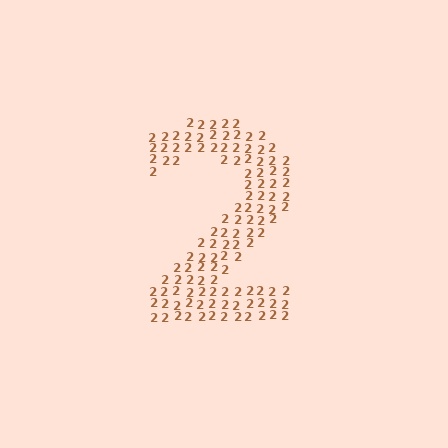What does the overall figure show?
The overall figure shows the digit 2.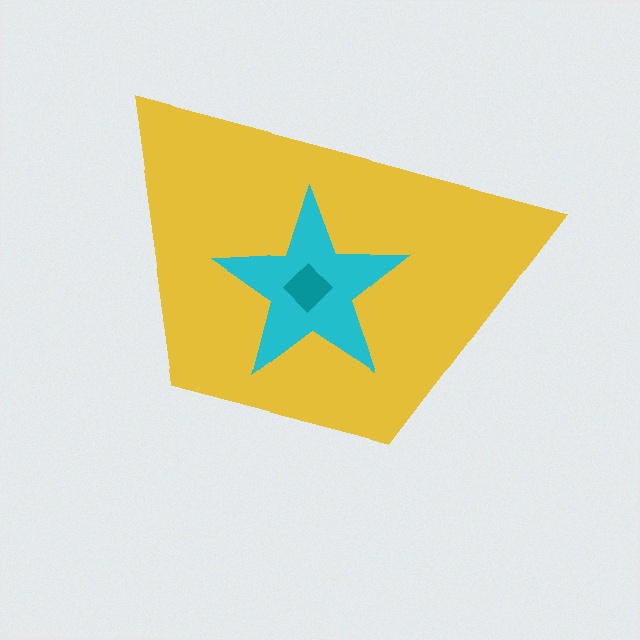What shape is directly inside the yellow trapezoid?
The cyan star.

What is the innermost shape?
The teal diamond.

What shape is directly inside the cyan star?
The teal diamond.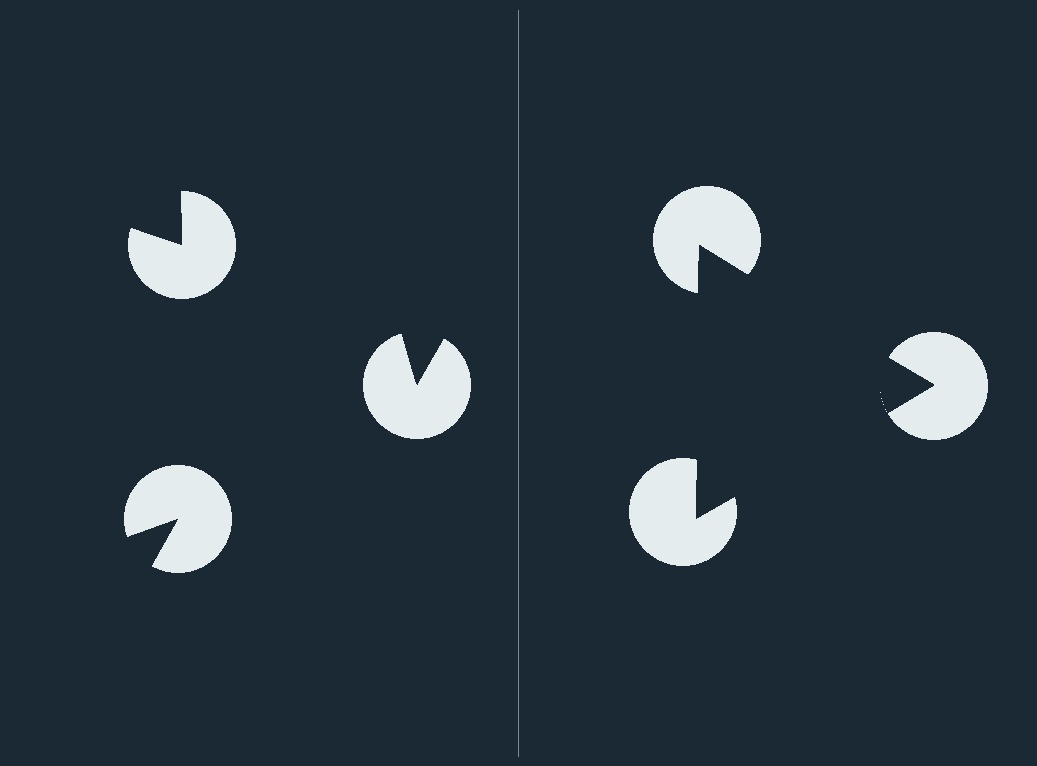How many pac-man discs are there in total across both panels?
6 — 3 on each side.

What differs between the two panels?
The pac-man discs are positioned identically on both sides; only the wedge orientations differ. On the right they align to a triangle; on the left they are misaligned.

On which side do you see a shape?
An illusory triangle appears on the right side. On the left side the wedge cuts are rotated, so no coherent shape forms.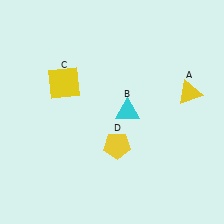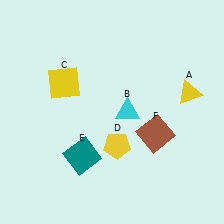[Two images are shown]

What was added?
A teal square (E), a brown square (F) were added in Image 2.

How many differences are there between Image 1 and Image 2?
There are 2 differences between the two images.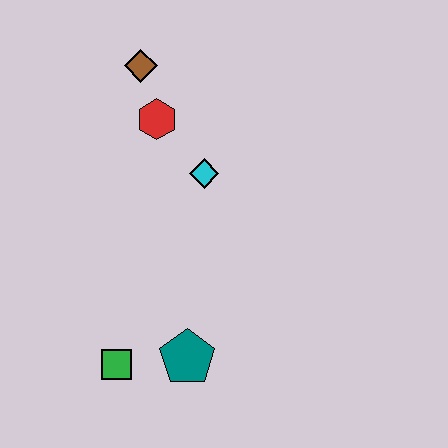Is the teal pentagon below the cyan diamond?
Yes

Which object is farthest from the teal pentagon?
The brown diamond is farthest from the teal pentagon.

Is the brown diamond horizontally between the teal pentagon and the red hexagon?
No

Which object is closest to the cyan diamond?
The red hexagon is closest to the cyan diamond.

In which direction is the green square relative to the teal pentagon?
The green square is to the left of the teal pentagon.